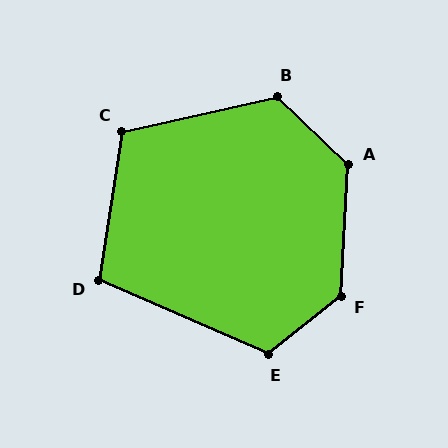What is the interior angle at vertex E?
Approximately 118 degrees (obtuse).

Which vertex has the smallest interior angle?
D, at approximately 104 degrees.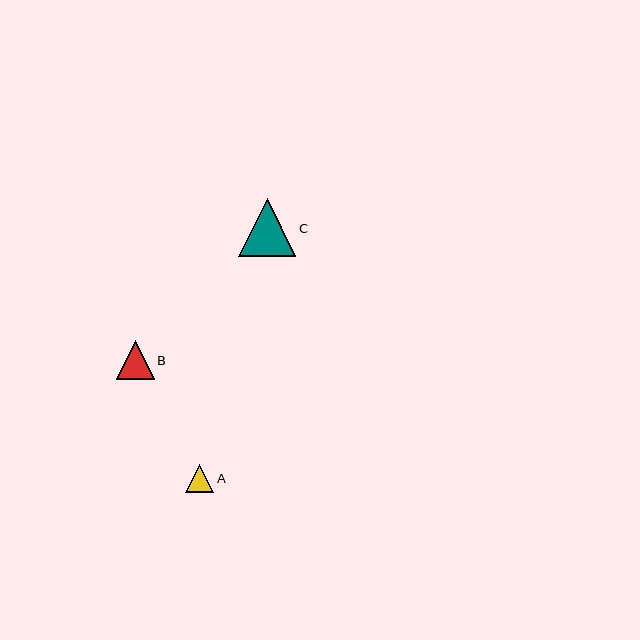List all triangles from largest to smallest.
From largest to smallest: C, B, A.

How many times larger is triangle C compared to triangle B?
Triangle C is approximately 1.5 times the size of triangle B.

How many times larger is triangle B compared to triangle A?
Triangle B is approximately 1.3 times the size of triangle A.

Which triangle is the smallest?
Triangle A is the smallest with a size of approximately 28 pixels.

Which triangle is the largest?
Triangle C is the largest with a size of approximately 58 pixels.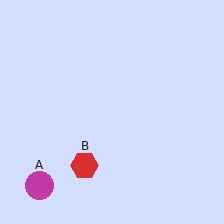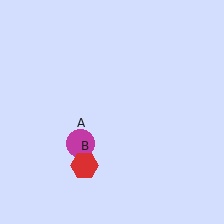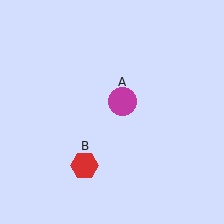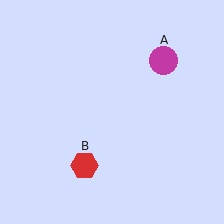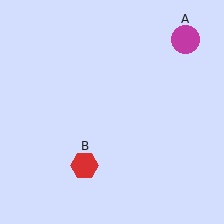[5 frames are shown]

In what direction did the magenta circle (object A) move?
The magenta circle (object A) moved up and to the right.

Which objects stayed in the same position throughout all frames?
Red hexagon (object B) remained stationary.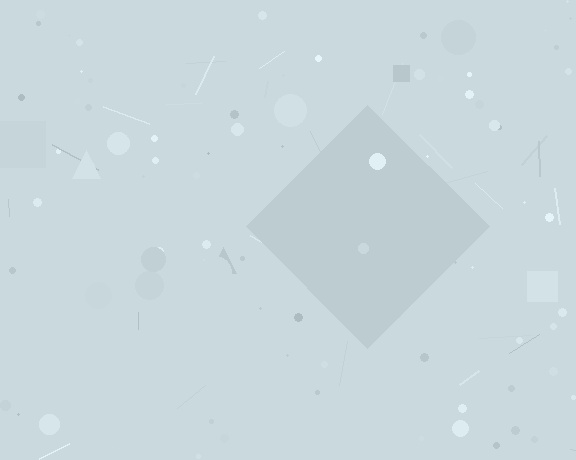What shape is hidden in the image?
A diamond is hidden in the image.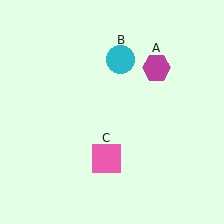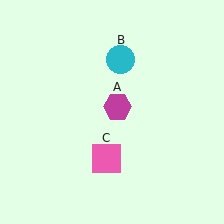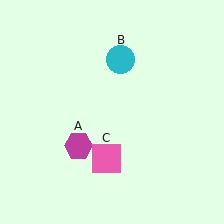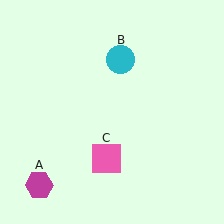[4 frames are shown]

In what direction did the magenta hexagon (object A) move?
The magenta hexagon (object A) moved down and to the left.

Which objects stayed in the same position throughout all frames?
Cyan circle (object B) and pink square (object C) remained stationary.